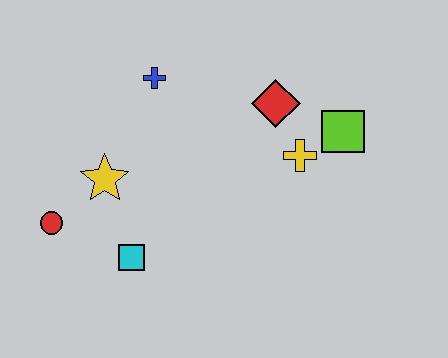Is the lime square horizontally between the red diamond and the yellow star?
No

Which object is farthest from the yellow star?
The lime square is farthest from the yellow star.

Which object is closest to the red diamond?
The yellow cross is closest to the red diamond.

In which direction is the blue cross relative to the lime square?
The blue cross is to the left of the lime square.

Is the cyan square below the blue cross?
Yes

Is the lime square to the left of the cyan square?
No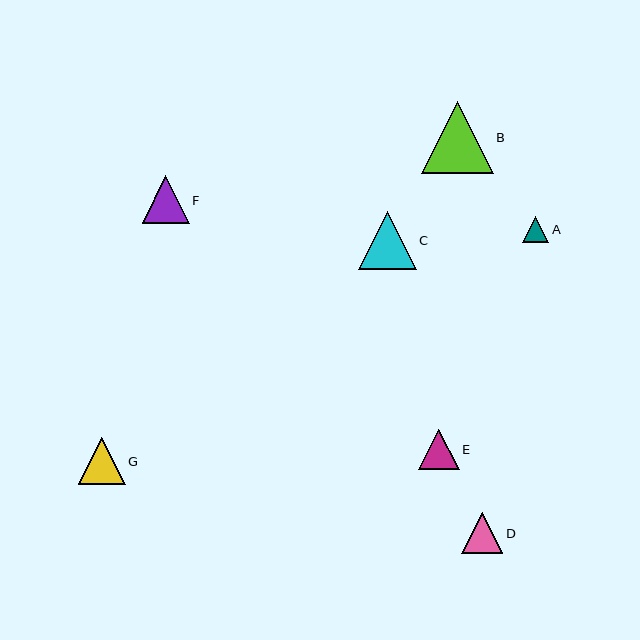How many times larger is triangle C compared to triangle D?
Triangle C is approximately 1.4 times the size of triangle D.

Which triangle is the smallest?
Triangle A is the smallest with a size of approximately 26 pixels.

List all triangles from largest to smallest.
From largest to smallest: B, C, F, G, D, E, A.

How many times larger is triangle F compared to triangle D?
Triangle F is approximately 1.2 times the size of triangle D.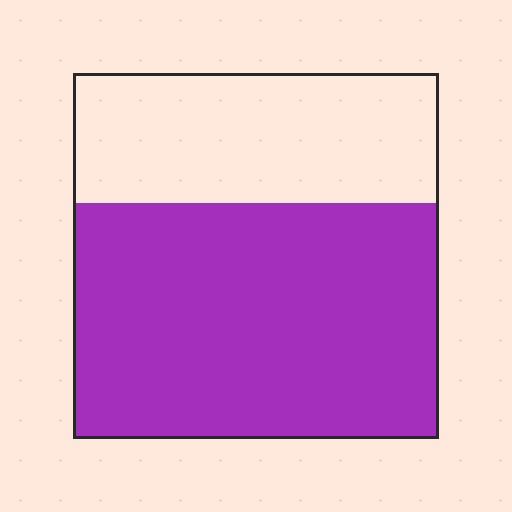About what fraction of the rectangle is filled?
About five eighths (5/8).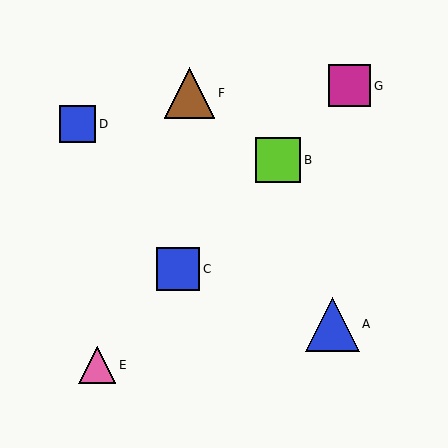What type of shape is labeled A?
Shape A is a blue triangle.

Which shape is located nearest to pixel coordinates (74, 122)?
The blue square (labeled D) at (78, 124) is nearest to that location.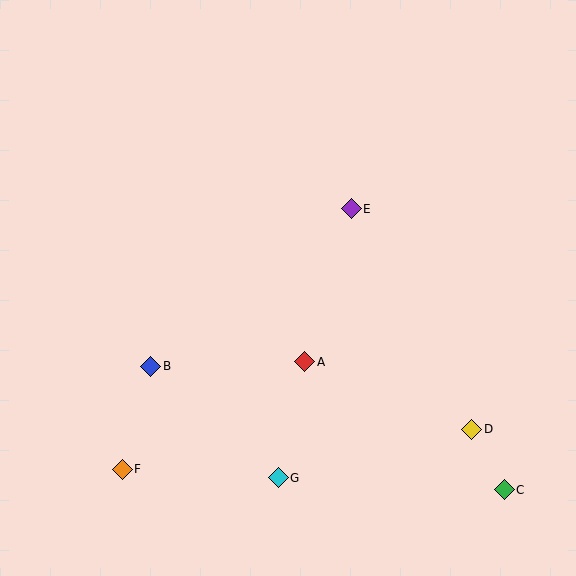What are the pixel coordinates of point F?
Point F is at (122, 469).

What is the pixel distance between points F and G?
The distance between F and G is 156 pixels.